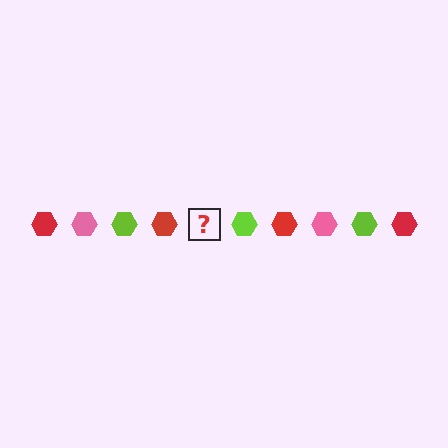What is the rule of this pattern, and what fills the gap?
The rule is that the pattern cycles through red, pink, lime hexagons. The gap should be filled with a pink hexagon.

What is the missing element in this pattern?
The missing element is a pink hexagon.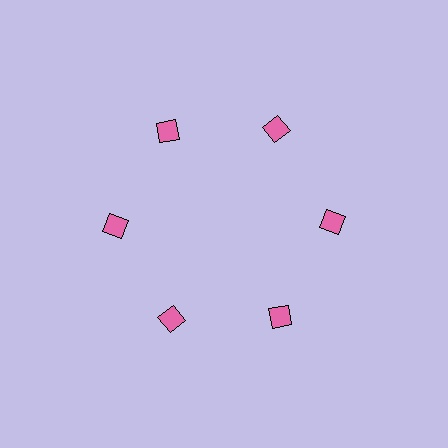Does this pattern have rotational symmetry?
Yes, this pattern has 6-fold rotational symmetry. It looks the same after rotating 60 degrees around the center.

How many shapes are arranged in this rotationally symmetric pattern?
There are 6 shapes, arranged in 6 groups of 1.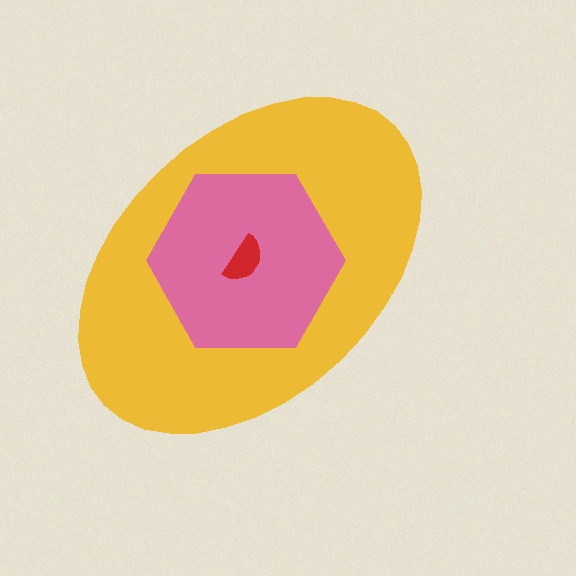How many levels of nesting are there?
3.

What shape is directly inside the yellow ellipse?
The pink hexagon.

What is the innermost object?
The red semicircle.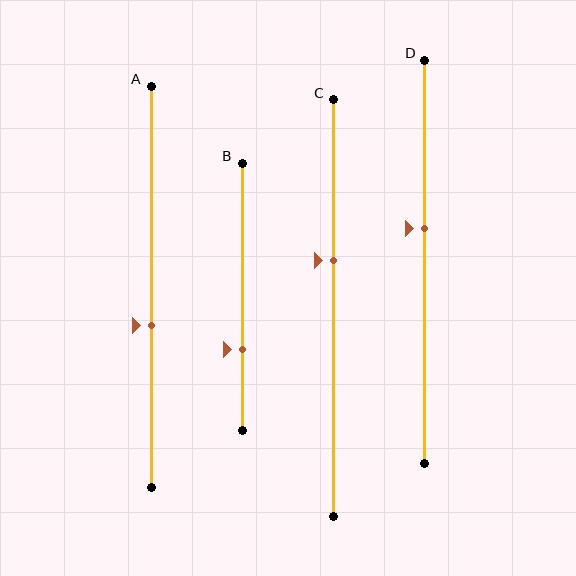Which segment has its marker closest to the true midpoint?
Segment D has its marker closest to the true midpoint.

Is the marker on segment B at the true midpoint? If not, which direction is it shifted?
No, the marker on segment B is shifted downward by about 20% of the segment length.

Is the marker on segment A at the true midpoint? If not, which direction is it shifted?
No, the marker on segment A is shifted downward by about 10% of the segment length.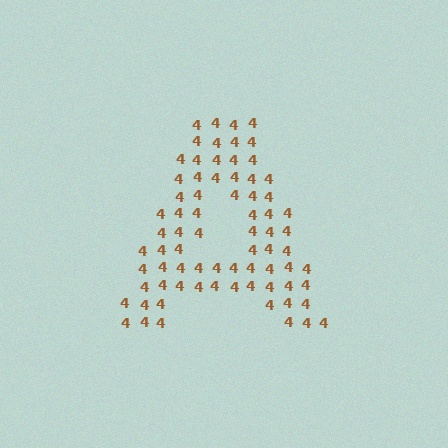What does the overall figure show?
The overall figure shows the letter A.